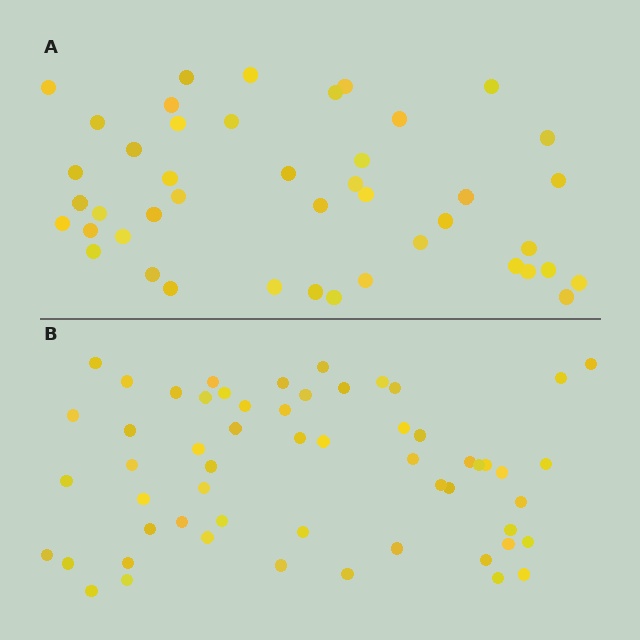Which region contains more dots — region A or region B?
Region B (the bottom region) has more dots.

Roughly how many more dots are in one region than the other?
Region B has approximately 15 more dots than region A.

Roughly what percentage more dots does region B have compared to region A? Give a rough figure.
About 30% more.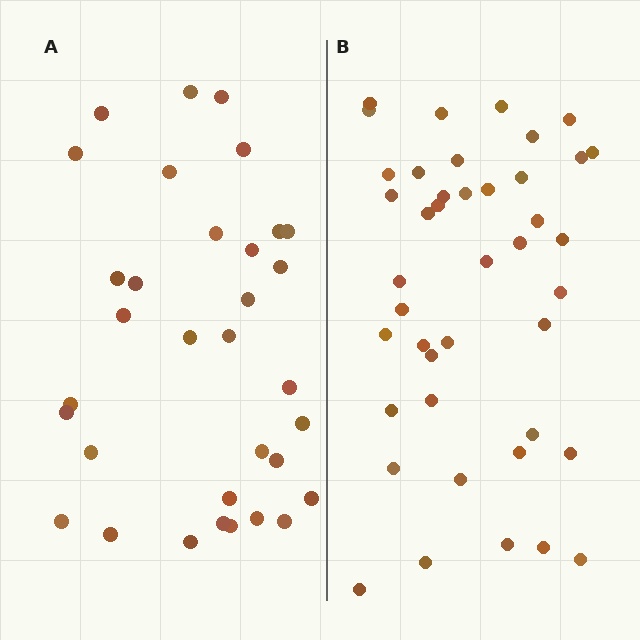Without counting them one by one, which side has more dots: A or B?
Region B (the right region) has more dots.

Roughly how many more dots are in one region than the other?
Region B has roughly 8 or so more dots than region A.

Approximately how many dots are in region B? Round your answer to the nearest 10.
About 40 dots. (The exact count is 42, which rounds to 40.)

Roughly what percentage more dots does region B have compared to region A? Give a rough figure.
About 25% more.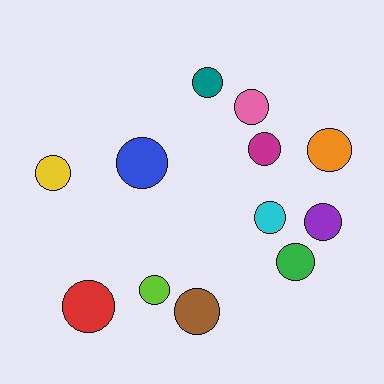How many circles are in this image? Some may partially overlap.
There are 12 circles.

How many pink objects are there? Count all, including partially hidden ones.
There is 1 pink object.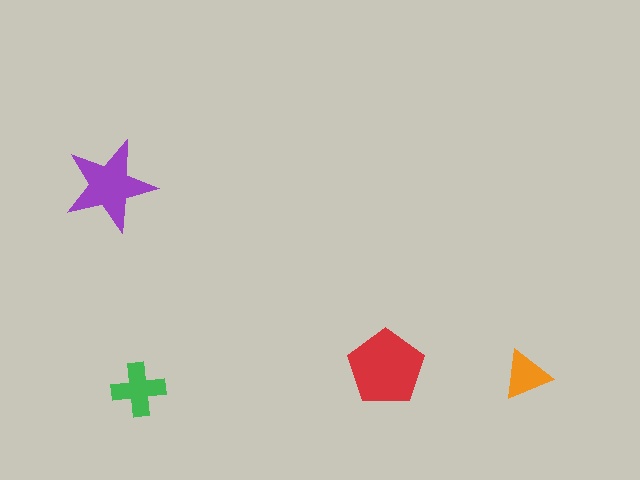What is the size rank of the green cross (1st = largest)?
3rd.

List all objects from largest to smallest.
The red pentagon, the purple star, the green cross, the orange triangle.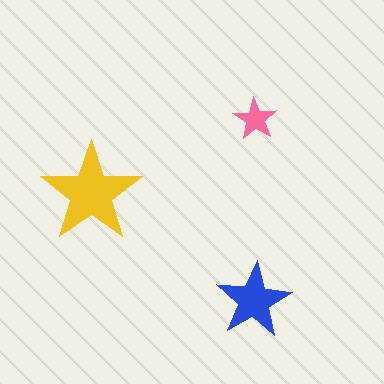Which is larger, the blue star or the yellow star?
The yellow one.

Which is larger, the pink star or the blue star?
The blue one.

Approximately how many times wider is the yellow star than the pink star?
About 2.5 times wider.